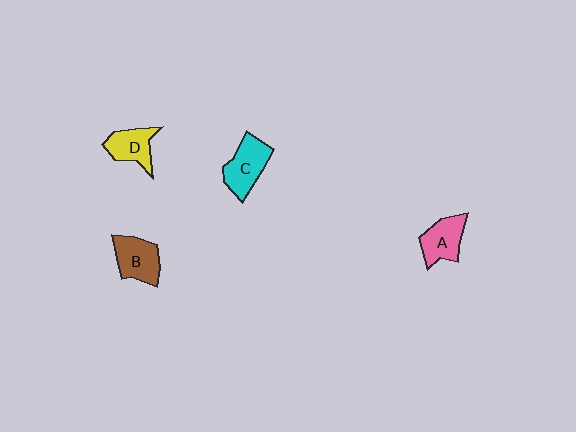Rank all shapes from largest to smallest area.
From largest to smallest: C (cyan), B (brown), A (pink), D (yellow).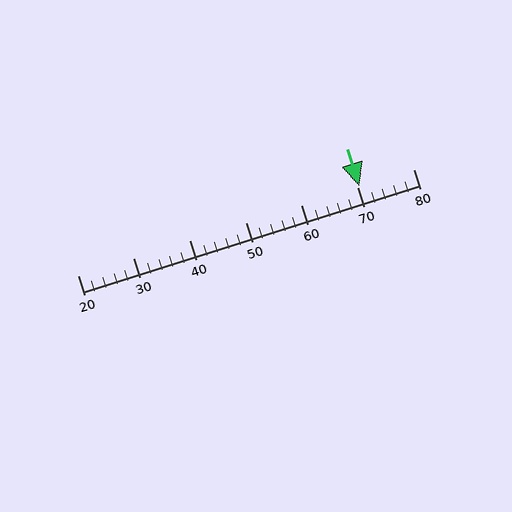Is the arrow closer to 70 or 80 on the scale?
The arrow is closer to 70.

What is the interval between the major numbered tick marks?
The major tick marks are spaced 10 units apart.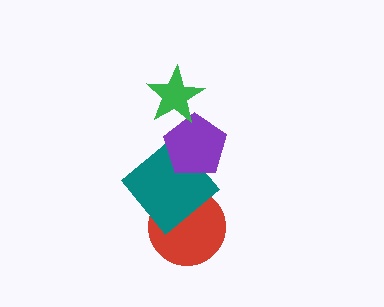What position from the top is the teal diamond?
The teal diamond is 3rd from the top.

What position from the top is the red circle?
The red circle is 4th from the top.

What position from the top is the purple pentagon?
The purple pentagon is 2nd from the top.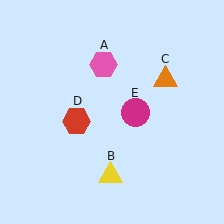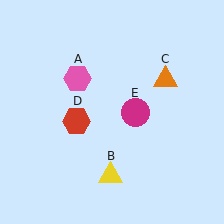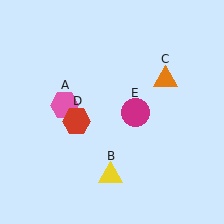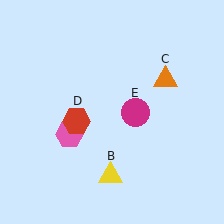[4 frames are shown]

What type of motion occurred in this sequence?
The pink hexagon (object A) rotated counterclockwise around the center of the scene.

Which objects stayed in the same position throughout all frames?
Yellow triangle (object B) and orange triangle (object C) and red hexagon (object D) and magenta circle (object E) remained stationary.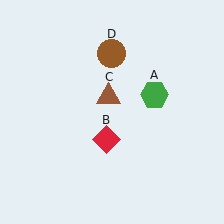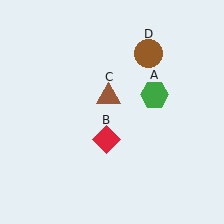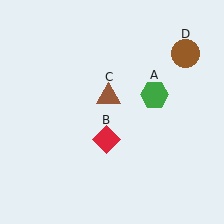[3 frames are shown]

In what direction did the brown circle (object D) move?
The brown circle (object D) moved right.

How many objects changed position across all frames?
1 object changed position: brown circle (object D).